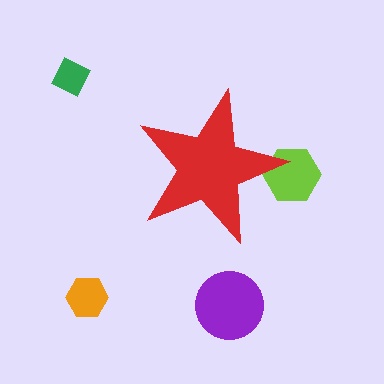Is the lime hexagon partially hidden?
Yes, the lime hexagon is partially hidden behind the red star.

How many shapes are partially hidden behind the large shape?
1 shape is partially hidden.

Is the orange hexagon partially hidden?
No, the orange hexagon is fully visible.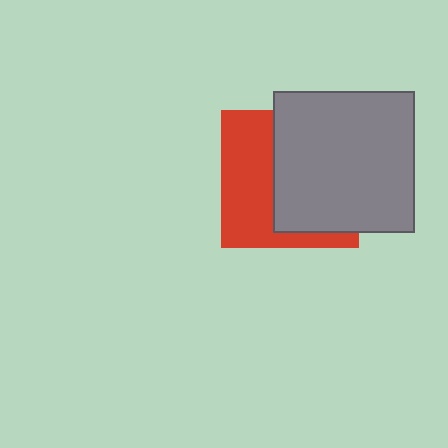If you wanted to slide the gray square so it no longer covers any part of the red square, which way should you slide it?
Slide it right — that is the most direct way to separate the two shapes.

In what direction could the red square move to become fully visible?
The red square could move left. That would shift it out from behind the gray square entirely.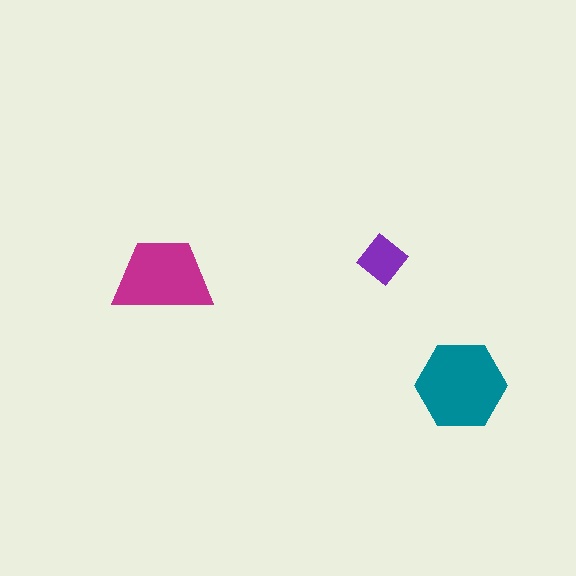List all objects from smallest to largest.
The purple diamond, the magenta trapezoid, the teal hexagon.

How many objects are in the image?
There are 3 objects in the image.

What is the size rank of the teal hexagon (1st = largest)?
1st.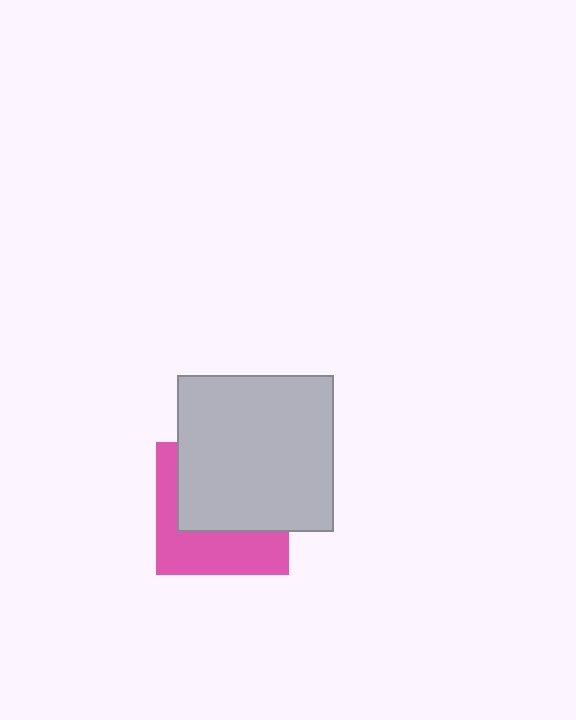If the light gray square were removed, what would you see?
You would see the complete pink square.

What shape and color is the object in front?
The object in front is a light gray square.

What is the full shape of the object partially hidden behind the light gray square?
The partially hidden object is a pink square.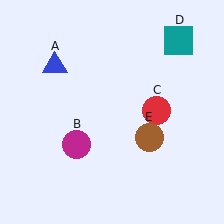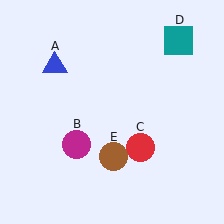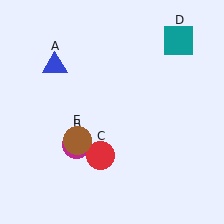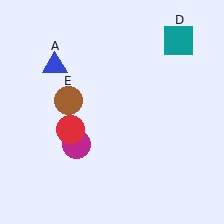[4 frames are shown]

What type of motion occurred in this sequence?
The red circle (object C), brown circle (object E) rotated clockwise around the center of the scene.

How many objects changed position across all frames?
2 objects changed position: red circle (object C), brown circle (object E).